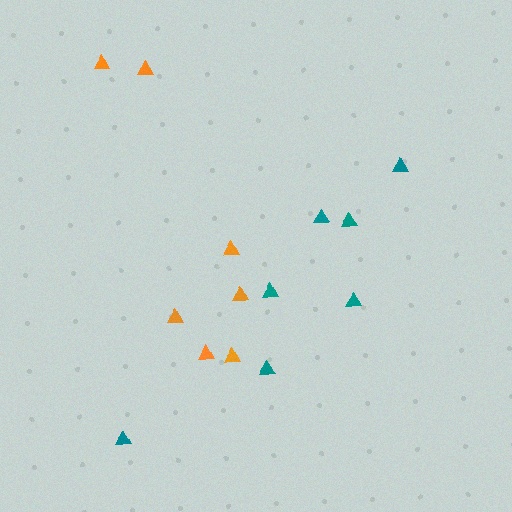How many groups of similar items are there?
There are 2 groups: one group of orange triangles (7) and one group of teal triangles (7).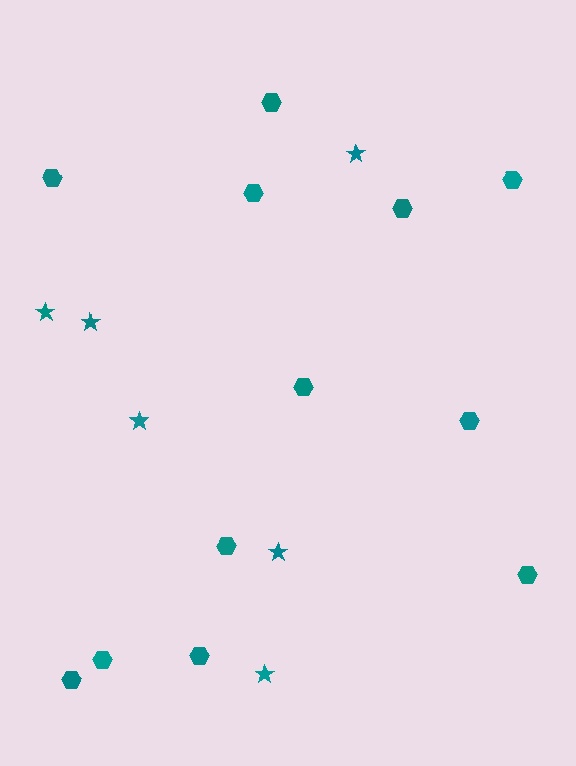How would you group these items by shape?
There are 2 groups: one group of stars (6) and one group of hexagons (12).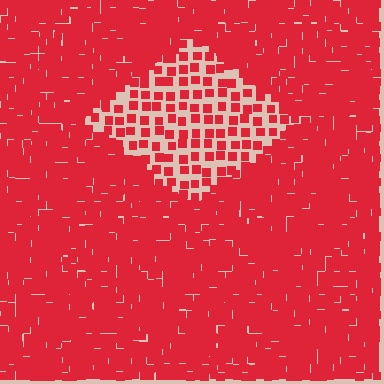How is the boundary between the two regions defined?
The boundary is defined by a change in element density (approximately 2.7x ratio). All elements are the same color, size, and shape.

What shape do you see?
I see a diamond.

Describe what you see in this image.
The image contains small red elements arranged at two different densities. A diamond-shaped region is visible where the elements are less densely packed than the surrounding area.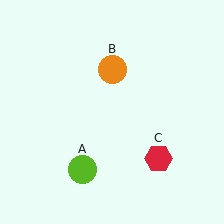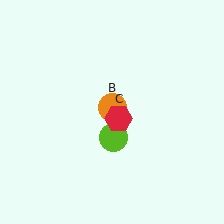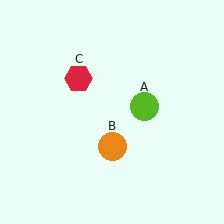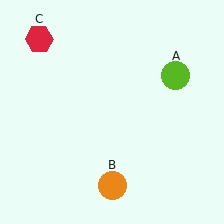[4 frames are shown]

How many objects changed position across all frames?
3 objects changed position: lime circle (object A), orange circle (object B), red hexagon (object C).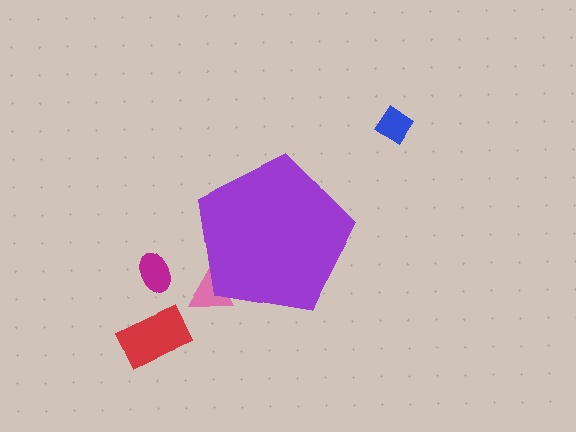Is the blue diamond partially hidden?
No, the blue diamond is fully visible.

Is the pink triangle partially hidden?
Yes, the pink triangle is partially hidden behind the purple pentagon.